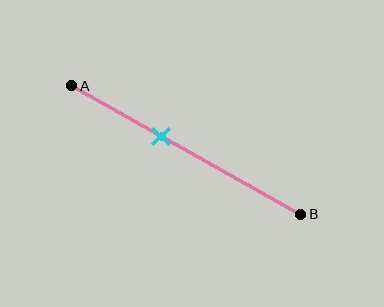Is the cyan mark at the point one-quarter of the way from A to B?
No, the mark is at about 40% from A, not at the 25% one-quarter point.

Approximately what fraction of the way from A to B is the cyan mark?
The cyan mark is approximately 40% of the way from A to B.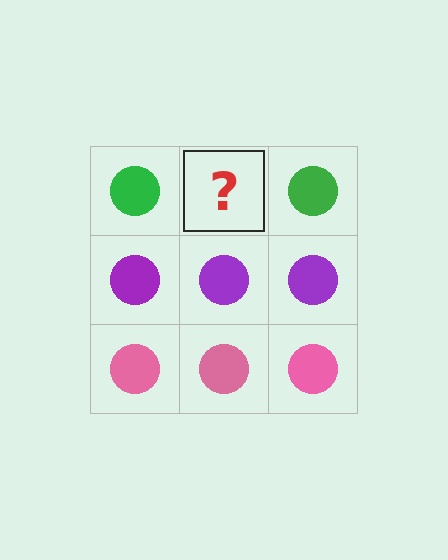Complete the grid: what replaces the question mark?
The question mark should be replaced with a green circle.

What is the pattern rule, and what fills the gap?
The rule is that each row has a consistent color. The gap should be filled with a green circle.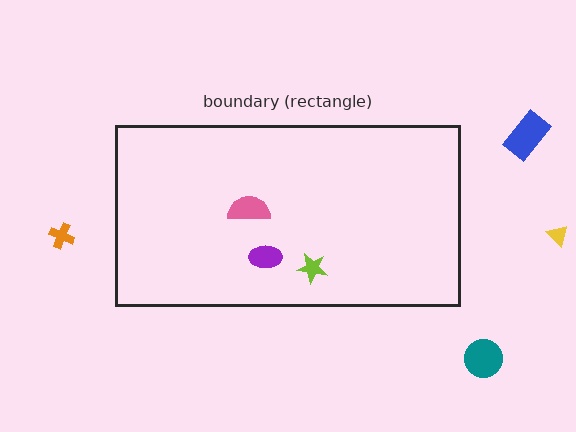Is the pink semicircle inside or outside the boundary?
Inside.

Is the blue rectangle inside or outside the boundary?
Outside.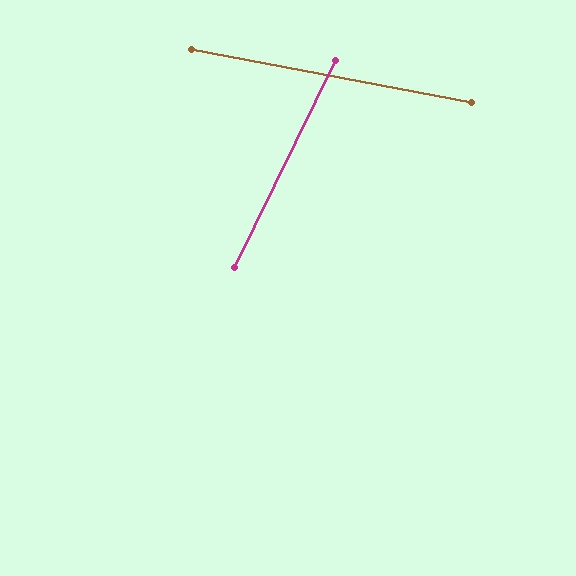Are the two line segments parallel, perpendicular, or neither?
Neither parallel nor perpendicular — they differ by about 75°.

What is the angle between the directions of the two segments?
Approximately 75 degrees.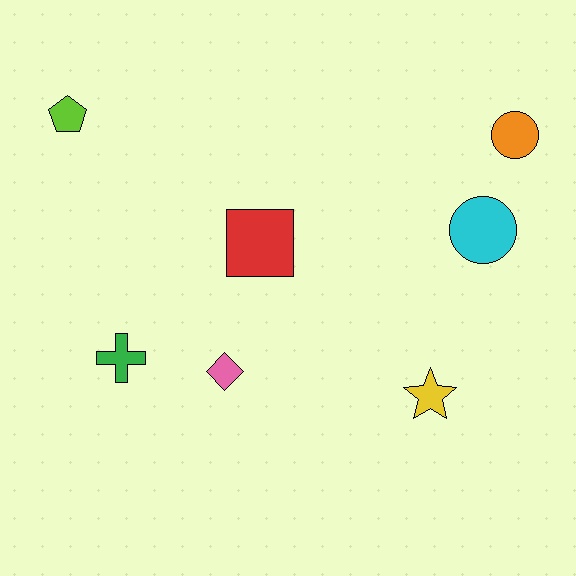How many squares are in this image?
There is 1 square.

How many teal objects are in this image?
There are no teal objects.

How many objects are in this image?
There are 7 objects.